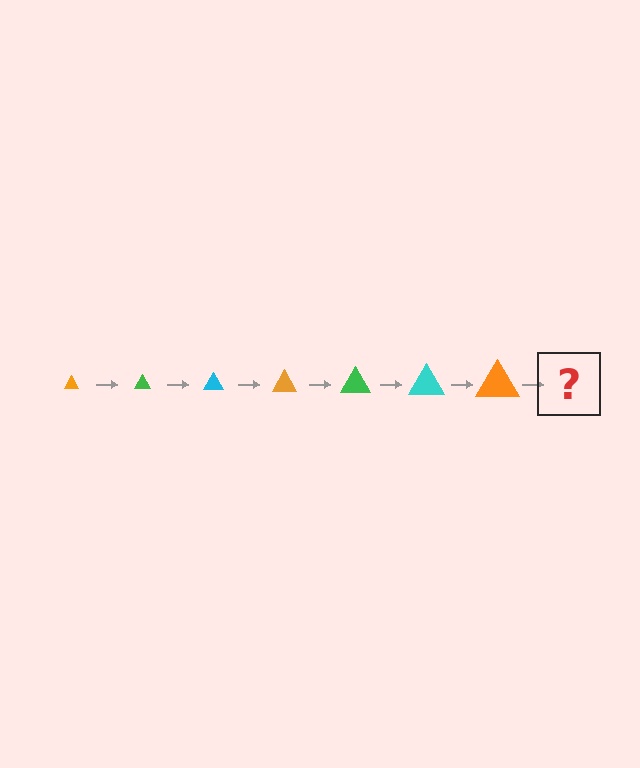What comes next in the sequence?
The next element should be a green triangle, larger than the previous one.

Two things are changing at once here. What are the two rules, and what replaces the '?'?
The two rules are that the triangle grows larger each step and the color cycles through orange, green, and cyan. The '?' should be a green triangle, larger than the previous one.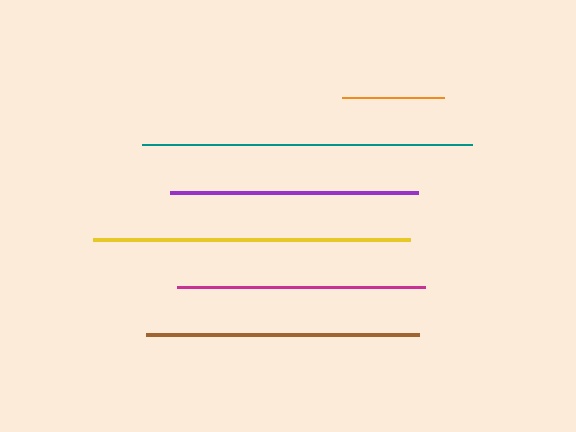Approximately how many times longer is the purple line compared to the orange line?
The purple line is approximately 2.4 times the length of the orange line.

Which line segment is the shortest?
The orange line is the shortest at approximately 102 pixels.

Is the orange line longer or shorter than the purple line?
The purple line is longer than the orange line.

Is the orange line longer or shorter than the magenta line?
The magenta line is longer than the orange line.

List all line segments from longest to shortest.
From longest to shortest: teal, yellow, brown, purple, magenta, orange.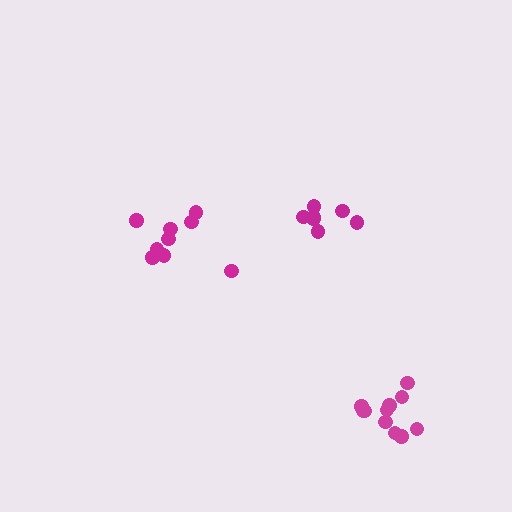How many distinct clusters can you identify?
There are 3 distinct clusters.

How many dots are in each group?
Group 1: 9 dots, Group 2: 7 dots, Group 3: 11 dots (27 total).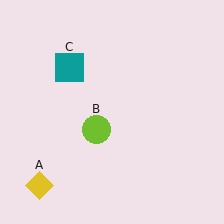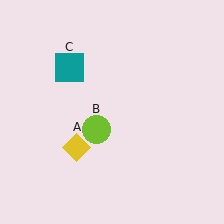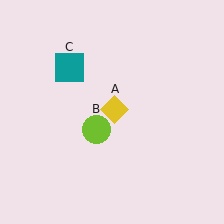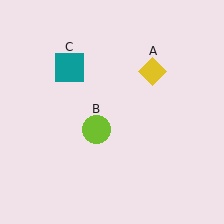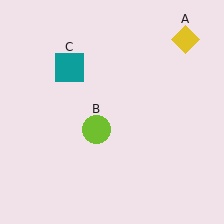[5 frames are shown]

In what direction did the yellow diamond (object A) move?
The yellow diamond (object A) moved up and to the right.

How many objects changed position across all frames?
1 object changed position: yellow diamond (object A).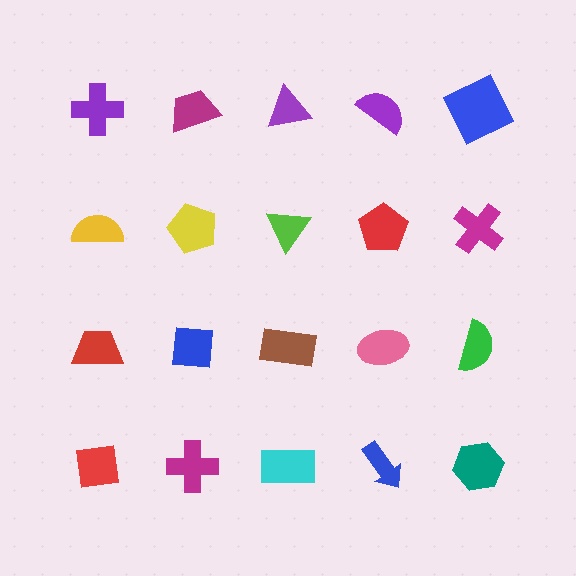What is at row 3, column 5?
A green semicircle.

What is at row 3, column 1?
A red trapezoid.